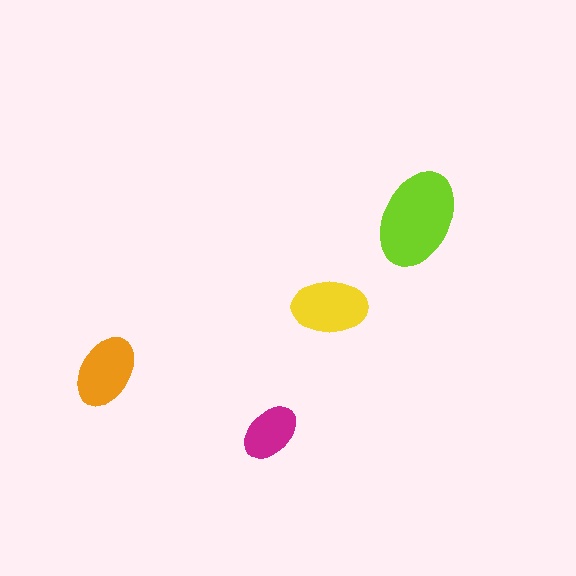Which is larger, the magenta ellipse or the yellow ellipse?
The yellow one.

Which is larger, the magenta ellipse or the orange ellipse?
The orange one.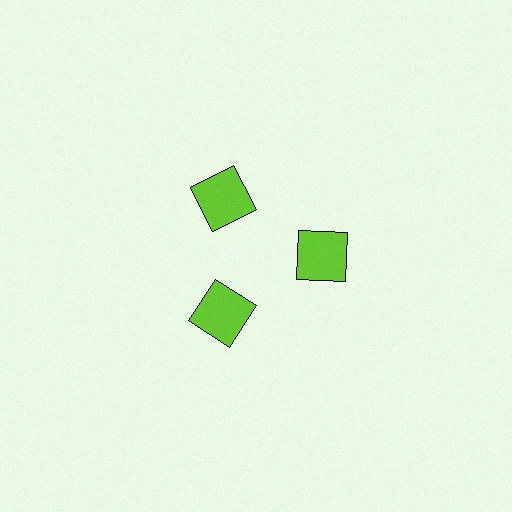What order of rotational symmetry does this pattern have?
This pattern has 3-fold rotational symmetry.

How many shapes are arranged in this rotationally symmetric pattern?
There are 3 shapes, arranged in 3 groups of 1.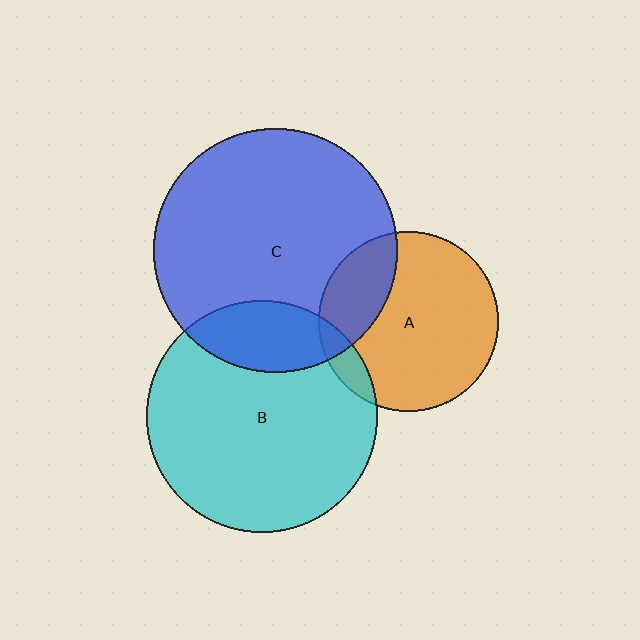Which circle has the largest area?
Circle C (blue).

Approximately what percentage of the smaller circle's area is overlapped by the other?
Approximately 20%.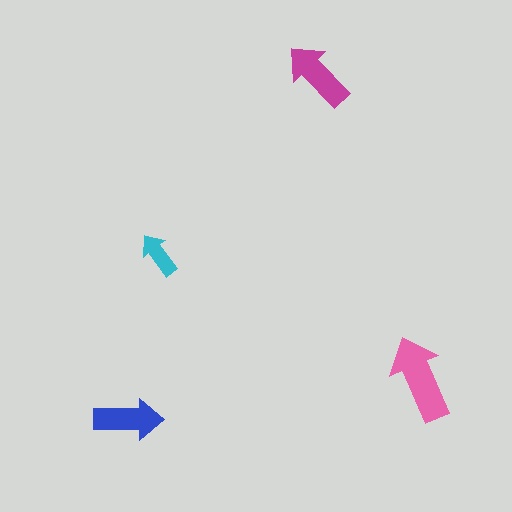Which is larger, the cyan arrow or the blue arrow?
The blue one.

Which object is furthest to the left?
The blue arrow is leftmost.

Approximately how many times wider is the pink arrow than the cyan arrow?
About 2 times wider.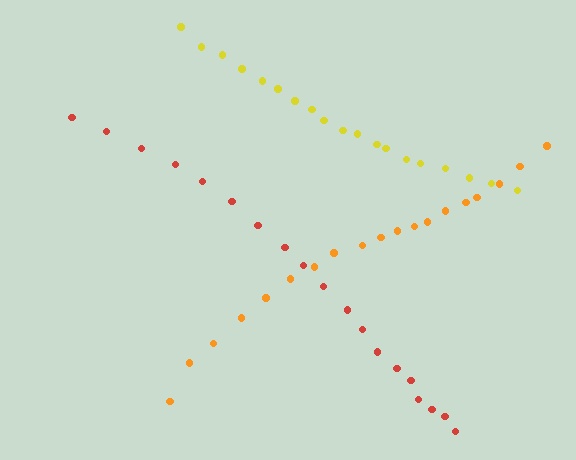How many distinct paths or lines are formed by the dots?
There are 3 distinct paths.